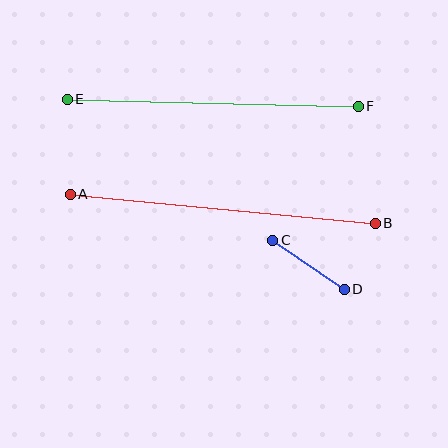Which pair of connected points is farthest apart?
Points A and B are farthest apart.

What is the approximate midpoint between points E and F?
The midpoint is at approximately (213, 103) pixels.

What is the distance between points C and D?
The distance is approximately 87 pixels.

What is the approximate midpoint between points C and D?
The midpoint is at approximately (308, 265) pixels.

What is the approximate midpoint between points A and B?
The midpoint is at approximately (223, 209) pixels.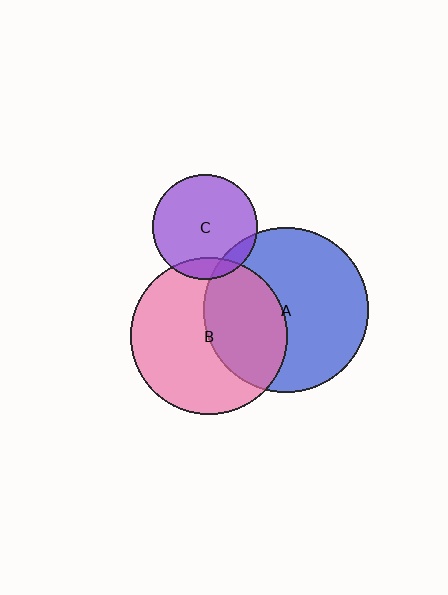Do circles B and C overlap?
Yes.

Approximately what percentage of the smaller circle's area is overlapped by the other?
Approximately 10%.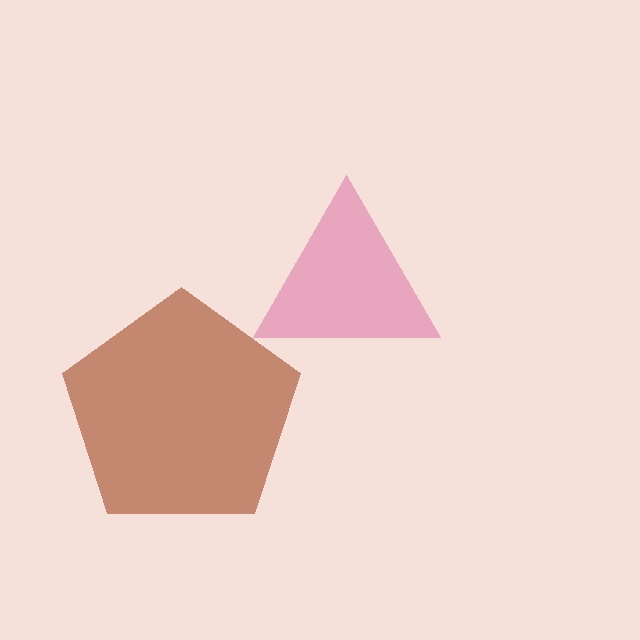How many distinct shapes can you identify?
There are 2 distinct shapes: a brown pentagon, a pink triangle.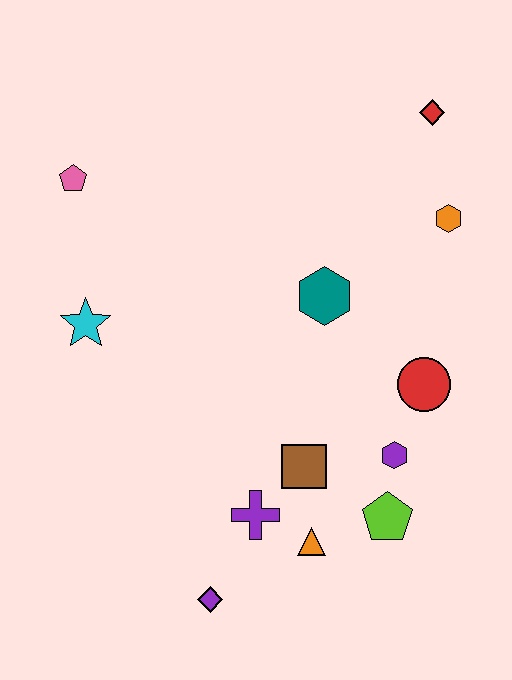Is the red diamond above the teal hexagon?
Yes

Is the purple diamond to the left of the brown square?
Yes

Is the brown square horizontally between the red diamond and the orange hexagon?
No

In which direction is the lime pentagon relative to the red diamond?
The lime pentagon is below the red diamond.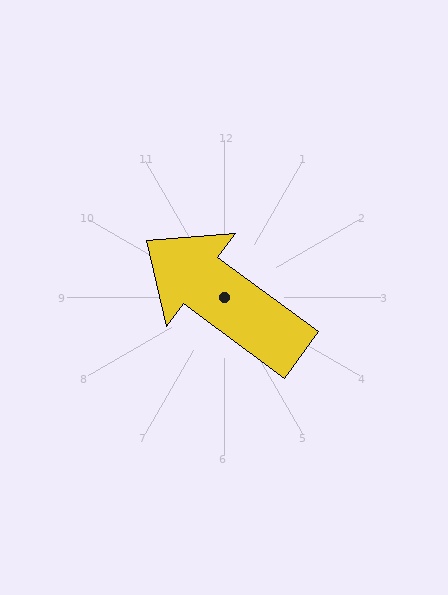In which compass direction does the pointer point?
Northwest.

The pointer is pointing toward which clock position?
Roughly 10 o'clock.